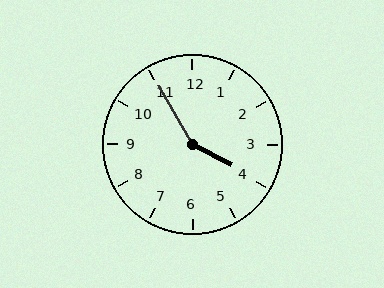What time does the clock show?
3:55.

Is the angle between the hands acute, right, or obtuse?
It is obtuse.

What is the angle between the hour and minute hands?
Approximately 148 degrees.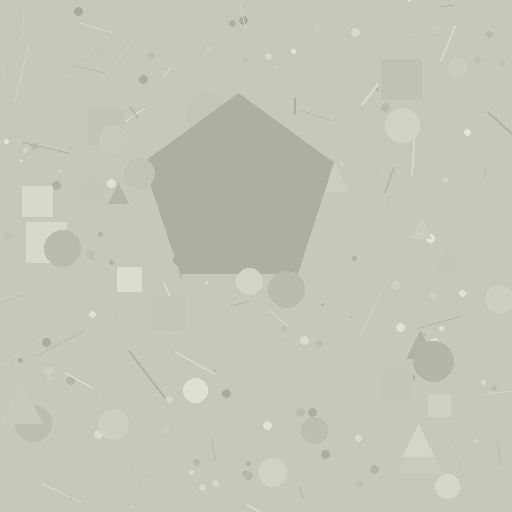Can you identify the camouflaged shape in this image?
The camouflaged shape is a pentagon.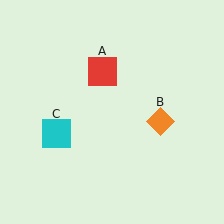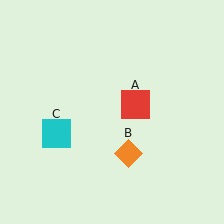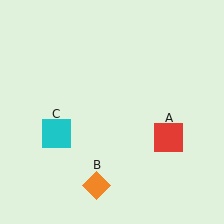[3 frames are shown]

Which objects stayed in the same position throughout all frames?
Cyan square (object C) remained stationary.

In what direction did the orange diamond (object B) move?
The orange diamond (object B) moved down and to the left.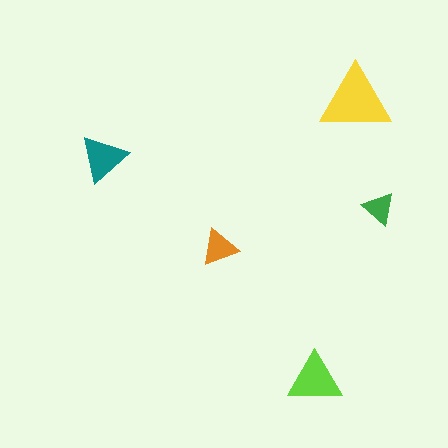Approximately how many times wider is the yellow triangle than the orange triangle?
About 2 times wider.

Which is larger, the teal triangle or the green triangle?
The teal one.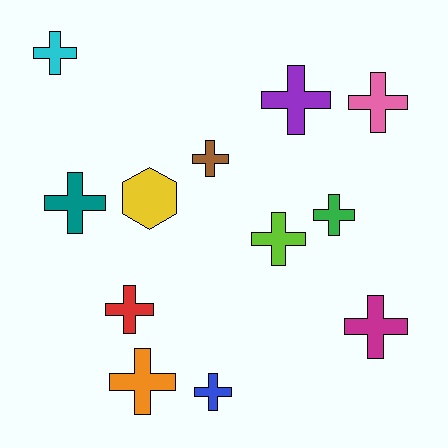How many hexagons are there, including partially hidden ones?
There is 1 hexagon.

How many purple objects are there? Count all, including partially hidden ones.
There is 1 purple object.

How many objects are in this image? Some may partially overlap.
There are 12 objects.